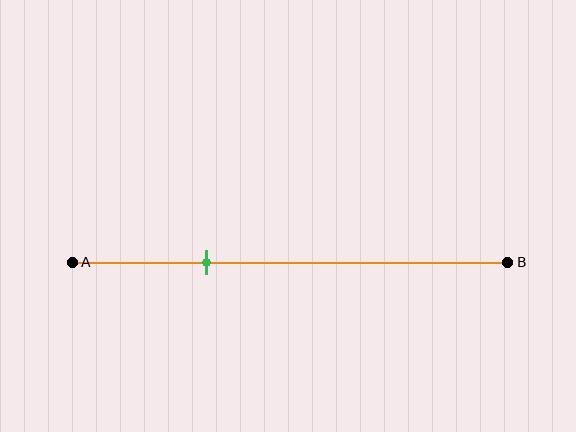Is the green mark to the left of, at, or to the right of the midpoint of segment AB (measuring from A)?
The green mark is to the left of the midpoint of segment AB.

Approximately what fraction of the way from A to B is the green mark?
The green mark is approximately 30% of the way from A to B.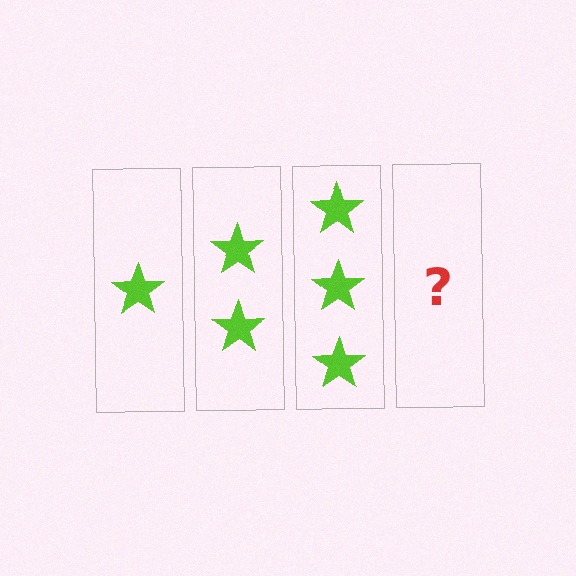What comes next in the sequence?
The next element should be 4 stars.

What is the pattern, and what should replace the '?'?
The pattern is that each step adds one more star. The '?' should be 4 stars.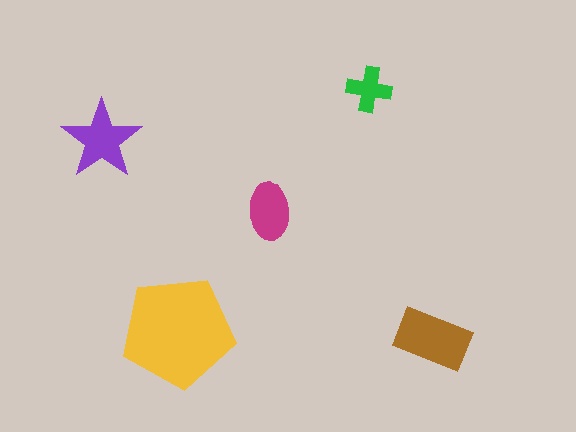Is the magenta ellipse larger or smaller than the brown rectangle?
Smaller.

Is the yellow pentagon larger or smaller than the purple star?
Larger.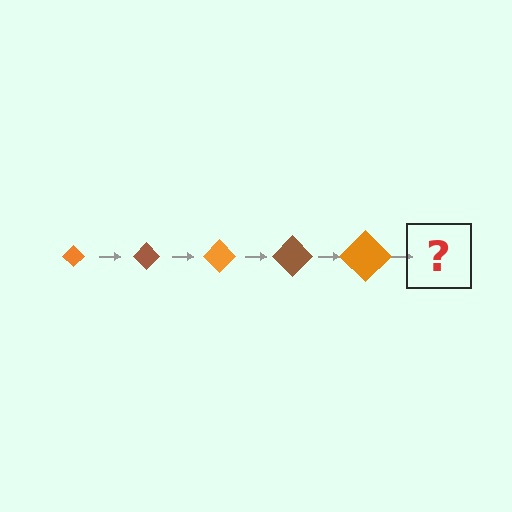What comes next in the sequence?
The next element should be a brown diamond, larger than the previous one.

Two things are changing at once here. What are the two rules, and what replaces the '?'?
The two rules are that the diamond grows larger each step and the color cycles through orange and brown. The '?' should be a brown diamond, larger than the previous one.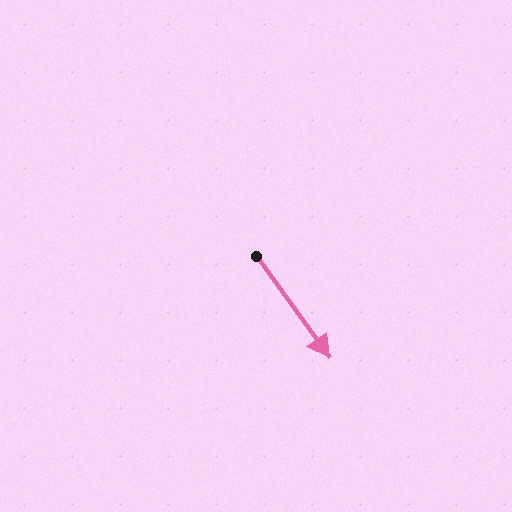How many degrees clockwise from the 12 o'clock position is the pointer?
Approximately 144 degrees.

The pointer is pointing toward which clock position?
Roughly 5 o'clock.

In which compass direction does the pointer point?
Southeast.